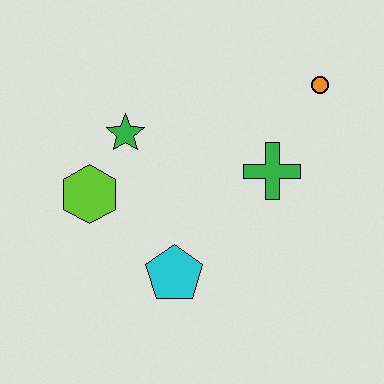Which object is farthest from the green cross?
The lime hexagon is farthest from the green cross.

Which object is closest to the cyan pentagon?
The lime hexagon is closest to the cyan pentagon.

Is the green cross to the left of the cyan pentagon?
No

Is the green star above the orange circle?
No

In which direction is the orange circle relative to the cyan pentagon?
The orange circle is above the cyan pentagon.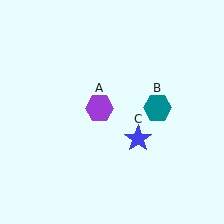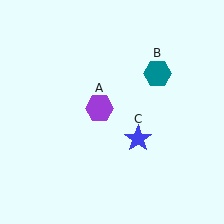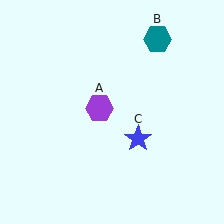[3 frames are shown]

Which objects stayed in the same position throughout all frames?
Purple hexagon (object A) and blue star (object C) remained stationary.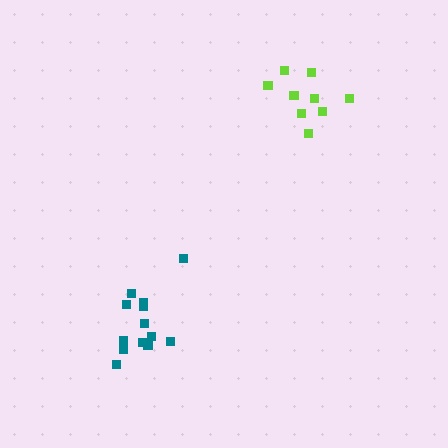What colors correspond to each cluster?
The clusters are colored: lime, teal.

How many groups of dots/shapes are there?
There are 2 groups.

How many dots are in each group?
Group 1: 9 dots, Group 2: 13 dots (22 total).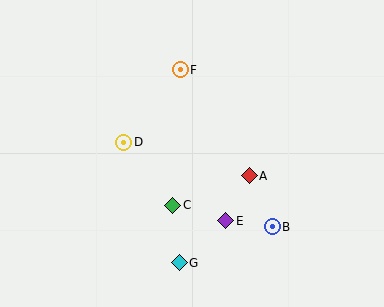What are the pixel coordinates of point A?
Point A is at (249, 176).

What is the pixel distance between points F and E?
The distance between F and E is 157 pixels.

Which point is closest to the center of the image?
Point C at (173, 205) is closest to the center.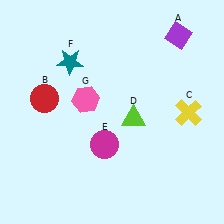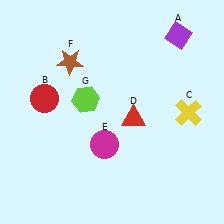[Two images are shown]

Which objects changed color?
D changed from lime to red. F changed from teal to brown. G changed from pink to lime.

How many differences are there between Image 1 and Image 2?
There are 3 differences between the two images.